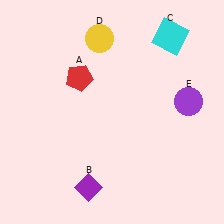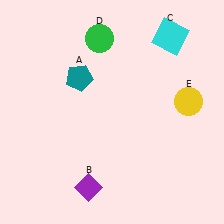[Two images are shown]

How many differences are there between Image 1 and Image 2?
There are 3 differences between the two images.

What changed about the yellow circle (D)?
In Image 1, D is yellow. In Image 2, it changed to green.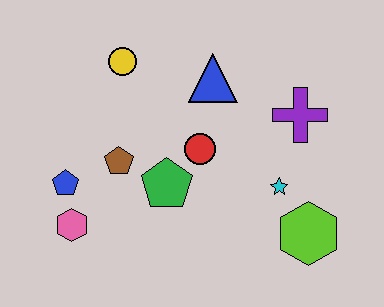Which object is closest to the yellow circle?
The blue triangle is closest to the yellow circle.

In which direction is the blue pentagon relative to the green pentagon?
The blue pentagon is to the left of the green pentagon.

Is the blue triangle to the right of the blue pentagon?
Yes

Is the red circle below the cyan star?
No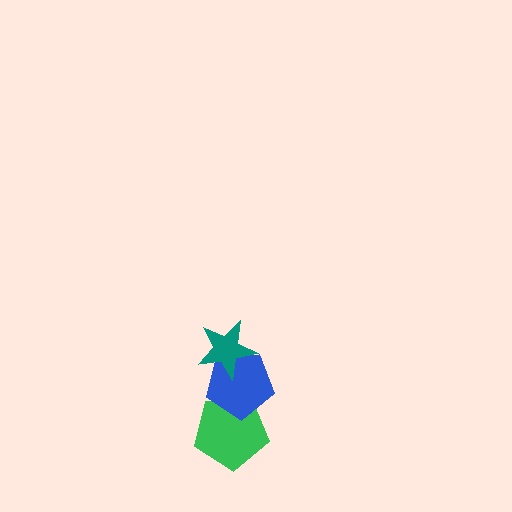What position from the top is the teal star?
The teal star is 1st from the top.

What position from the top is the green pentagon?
The green pentagon is 3rd from the top.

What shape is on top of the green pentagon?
The blue pentagon is on top of the green pentagon.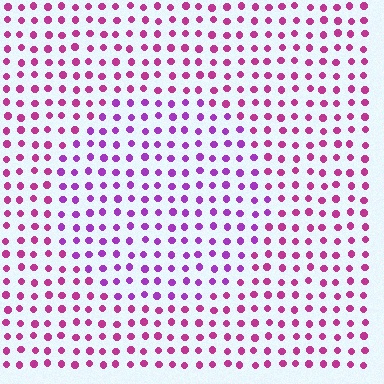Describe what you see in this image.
The image is filled with small magenta elements in a uniform arrangement. A circle-shaped region is visible where the elements are tinted to a slightly different hue, forming a subtle color boundary.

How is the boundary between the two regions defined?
The boundary is defined purely by a slight shift in hue (about 31 degrees). Spacing, size, and orientation are identical on both sides.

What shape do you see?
I see a circle.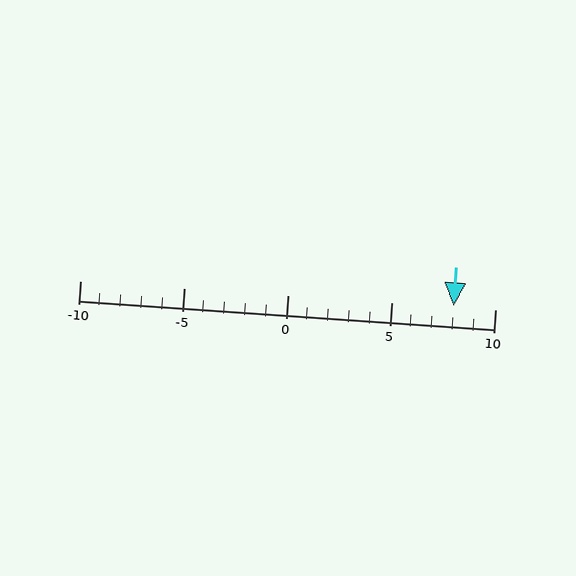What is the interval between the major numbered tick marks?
The major tick marks are spaced 5 units apart.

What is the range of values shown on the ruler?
The ruler shows values from -10 to 10.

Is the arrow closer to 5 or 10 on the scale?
The arrow is closer to 10.